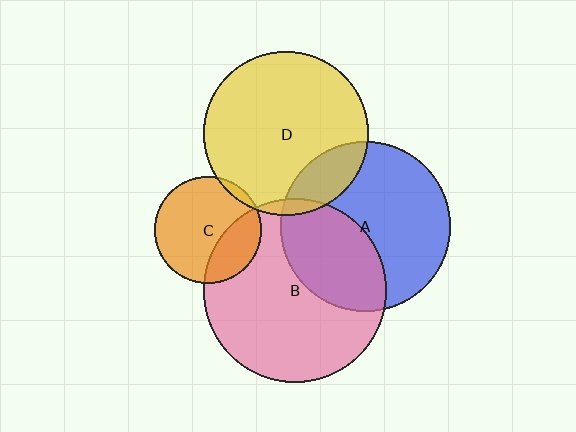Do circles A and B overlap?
Yes.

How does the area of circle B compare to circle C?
Approximately 2.9 times.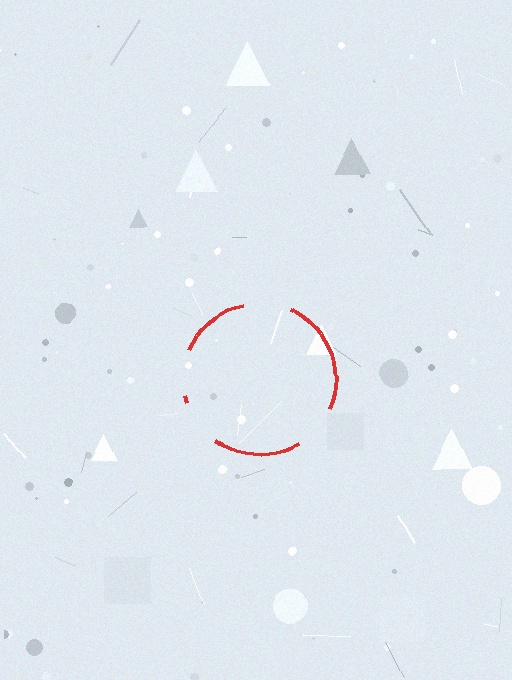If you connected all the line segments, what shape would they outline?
They would outline a circle.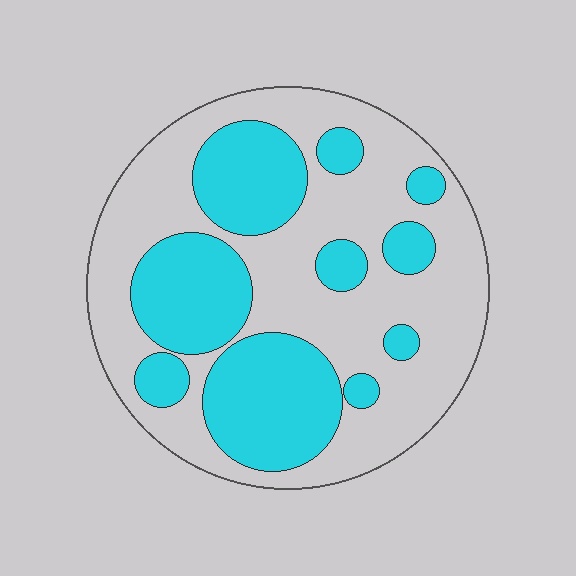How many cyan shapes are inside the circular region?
10.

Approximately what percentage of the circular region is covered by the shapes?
Approximately 40%.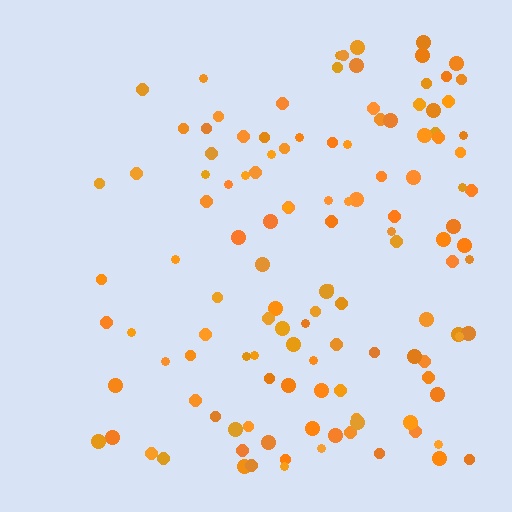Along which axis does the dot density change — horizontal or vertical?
Horizontal.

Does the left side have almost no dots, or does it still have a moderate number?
Still a moderate number, just noticeably fewer than the right.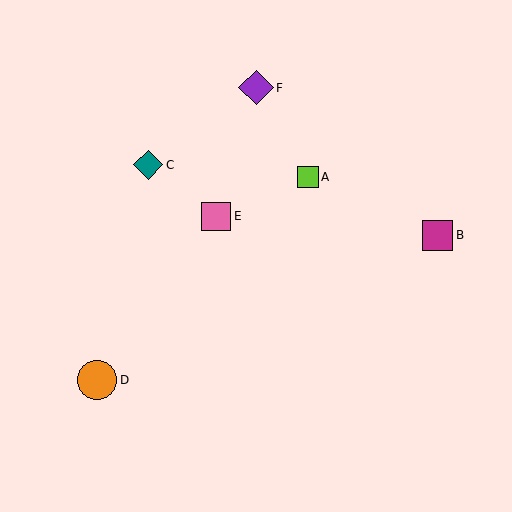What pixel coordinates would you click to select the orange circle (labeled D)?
Click at (97, 380) to select the orange circle D.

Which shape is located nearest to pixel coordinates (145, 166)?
The teal diamond (labeled C) at (148, 165) is nearest to that location.